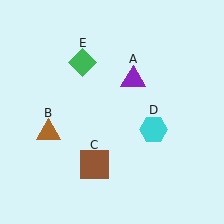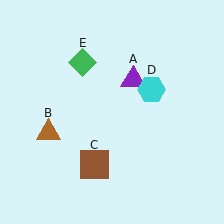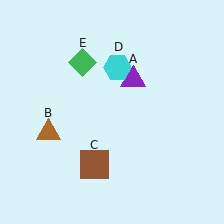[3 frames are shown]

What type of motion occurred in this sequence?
The cyan hexagon (object D) rotated counterclockwise around the center of the scene.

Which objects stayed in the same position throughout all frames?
Purple triangle (object A) and brown triangle (object B) and brown square (object C) and green diamond (object E) remained stationary.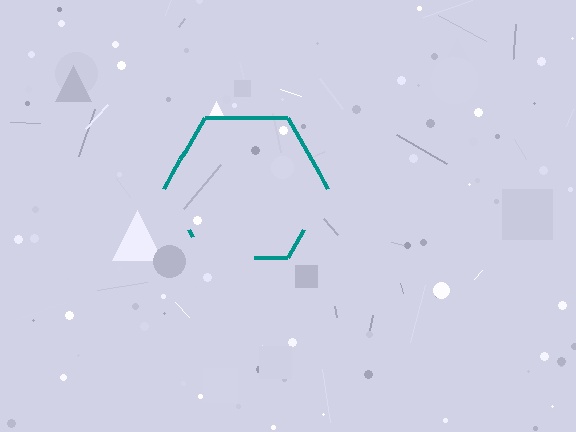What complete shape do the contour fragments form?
The contour fragments form a hexagon.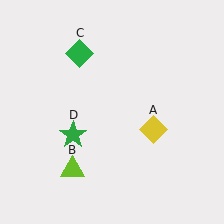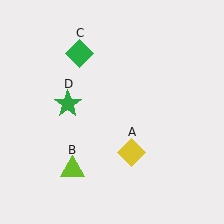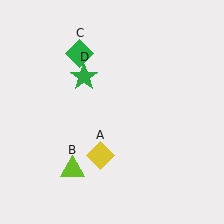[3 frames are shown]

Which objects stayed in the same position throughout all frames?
Lime triangle (object B) and green diamond (object C) remained stationary.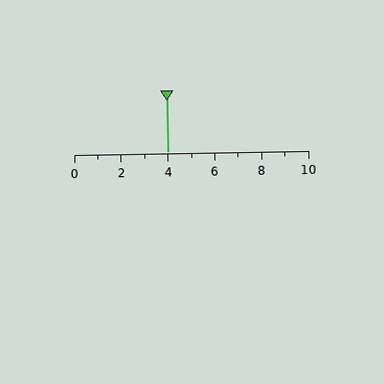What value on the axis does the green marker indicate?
The marker indicates approximately 4.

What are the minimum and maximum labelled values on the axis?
The axis runs from 0 to 10.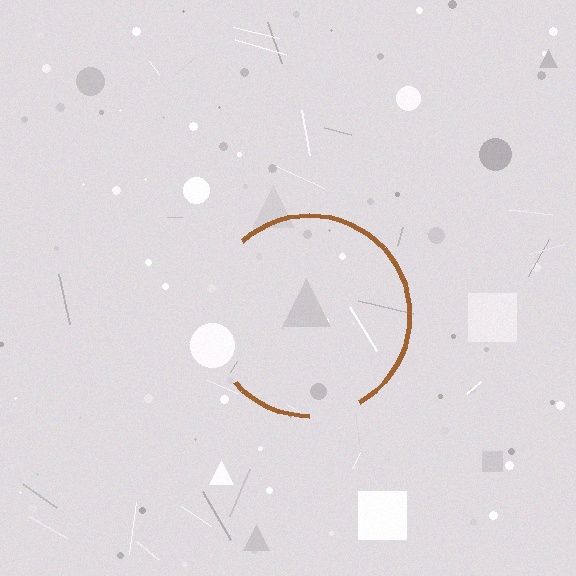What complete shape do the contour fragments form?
The contour fragments form a circle.